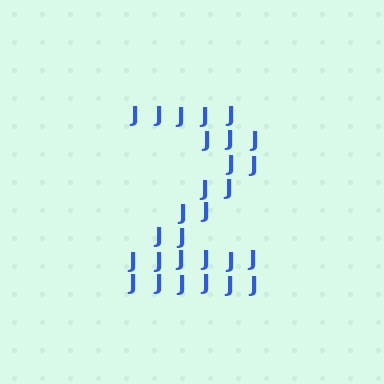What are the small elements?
The small elements are letter J's.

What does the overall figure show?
The overall figure shows the digit 2.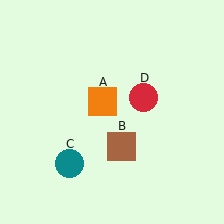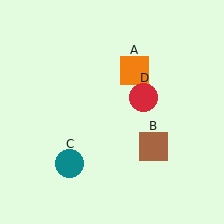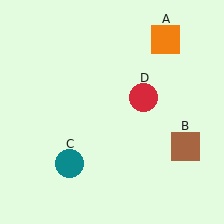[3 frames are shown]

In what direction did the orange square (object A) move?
The orange square (object A) moved up and to the right.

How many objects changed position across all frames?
2 objects changed position: orange square (object A), brown square (object B).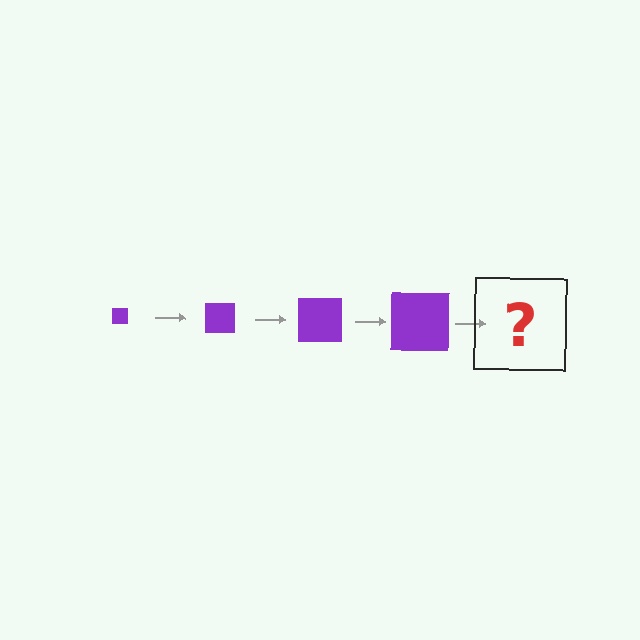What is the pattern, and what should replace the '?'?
The pattern is that the square gets progressively larger each step. The '?' should be a purple square, larger than the previous one.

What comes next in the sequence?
The next element should be a purple square, larger than the previous one.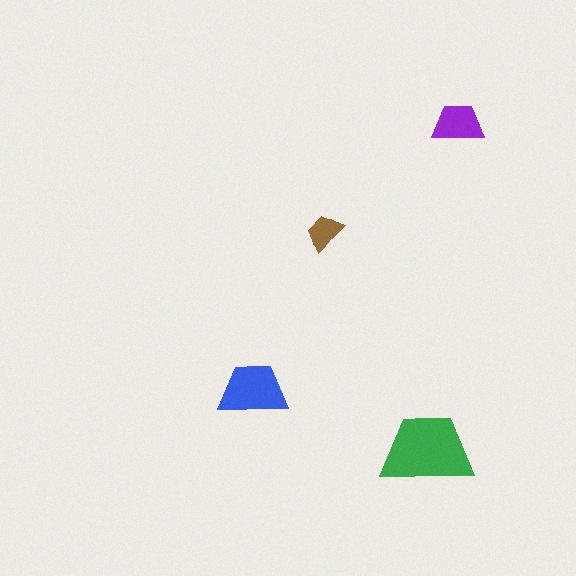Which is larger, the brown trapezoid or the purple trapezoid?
The purple one.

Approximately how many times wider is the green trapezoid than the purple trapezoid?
About 2 times wider.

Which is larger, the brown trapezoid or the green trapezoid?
The green one.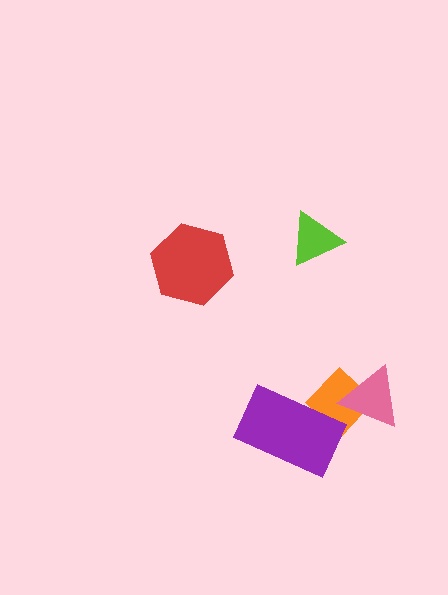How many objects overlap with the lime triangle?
0 objects overlap with the lime triangle.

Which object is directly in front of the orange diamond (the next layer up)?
The pink triangle is directly in front of the orange diamond.